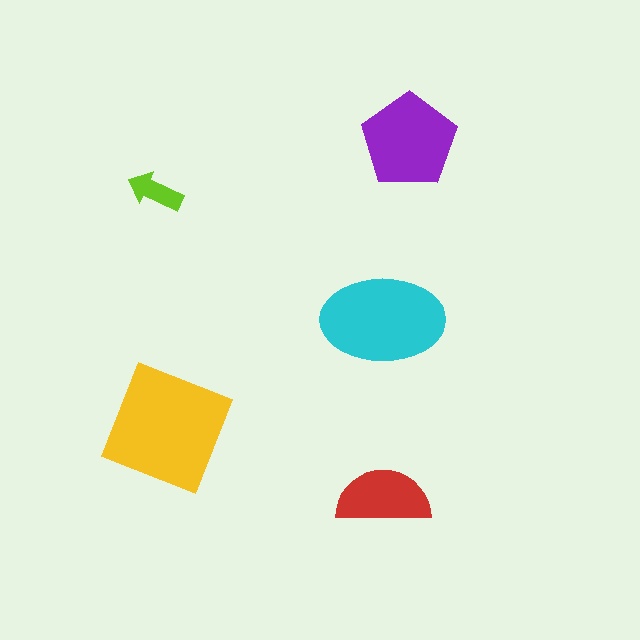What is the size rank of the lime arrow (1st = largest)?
5th.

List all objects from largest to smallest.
The yellow square, the cyan ellipse, the purple pentagon, the red semicircle, the lime arrow.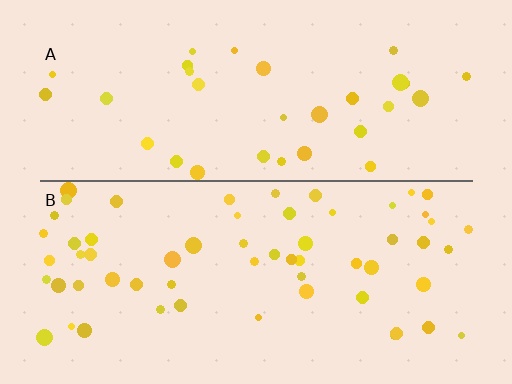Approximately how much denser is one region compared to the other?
Approximately 1.8× — region B over region A.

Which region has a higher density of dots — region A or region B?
B (the bottom).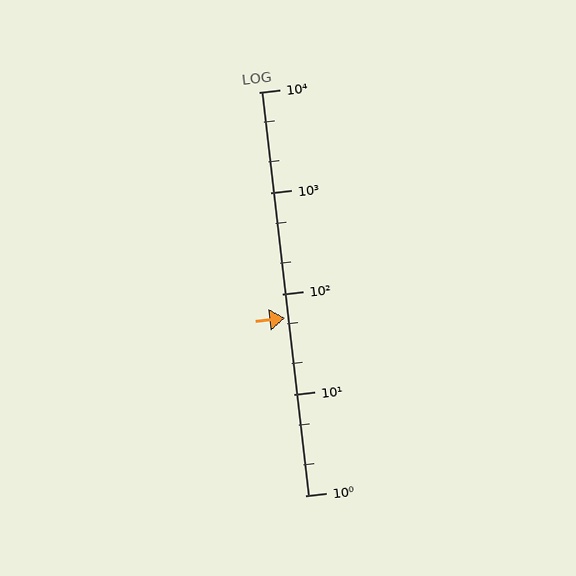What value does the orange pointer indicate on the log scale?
The pointer indicates approximately 58.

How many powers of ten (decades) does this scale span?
The scale spans 4 decades, from 1 to 10000.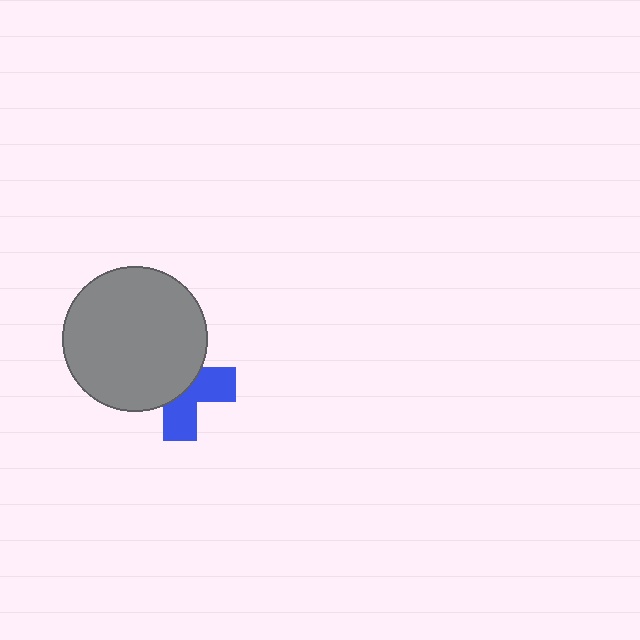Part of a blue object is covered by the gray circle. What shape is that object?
It is a cross.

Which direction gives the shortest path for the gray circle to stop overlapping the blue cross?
Moving toward the upper-left gives the shortest separation.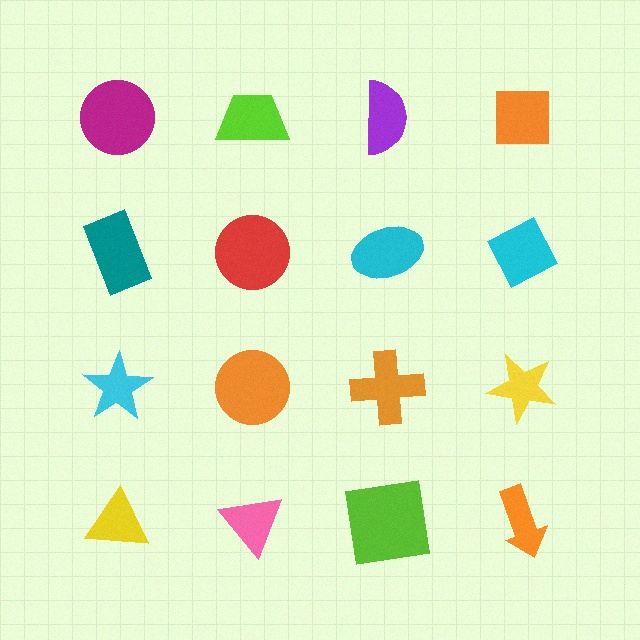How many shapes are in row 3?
4 shapes.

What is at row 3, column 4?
A yellow star.